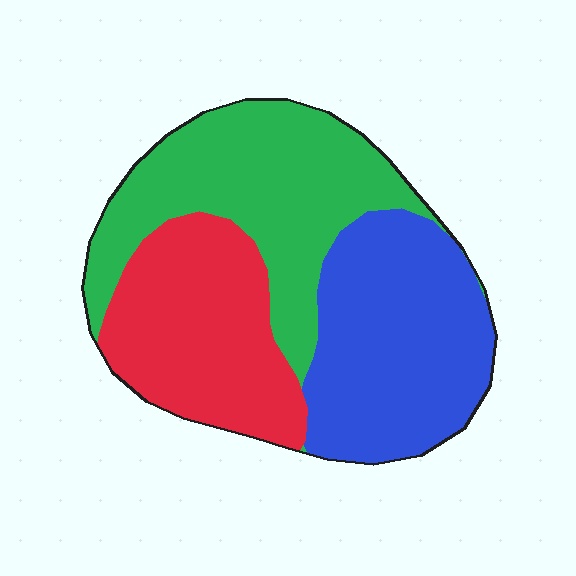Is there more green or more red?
Green.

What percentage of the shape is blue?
Blue takes up about one third (1/3) of the shape.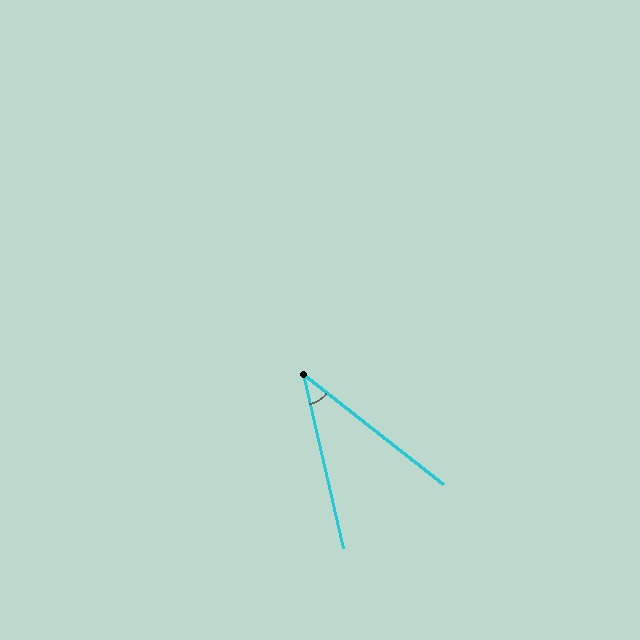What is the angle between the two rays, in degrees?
Approximately 39 degrees.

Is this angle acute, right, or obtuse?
It is acute.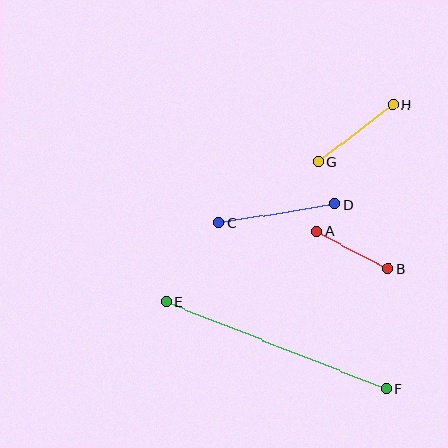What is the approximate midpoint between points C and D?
The midpoint is at approximately (277, 213) pixels.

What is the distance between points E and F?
The distance is approximately 236 pixels.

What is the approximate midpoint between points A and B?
The midpoint is at approximately (352, 250) pixels.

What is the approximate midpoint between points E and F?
The midpoint is at approximately (276, 345) pixels.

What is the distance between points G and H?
The distance is approximately 94 pixels.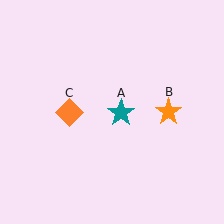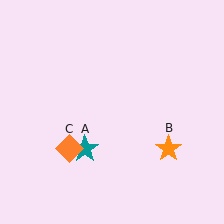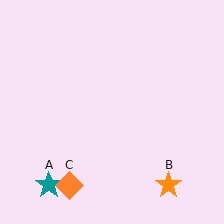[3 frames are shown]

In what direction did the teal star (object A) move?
The teal star (object A) moved down and to the left.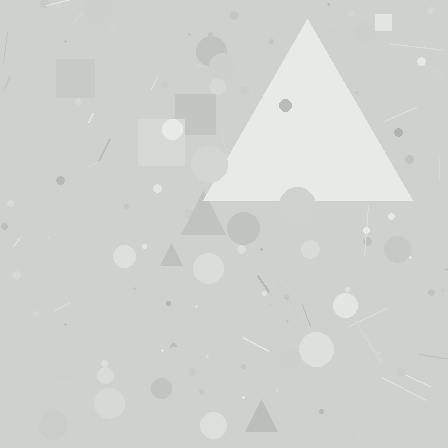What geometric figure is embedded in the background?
A triangle is embedded in the background.